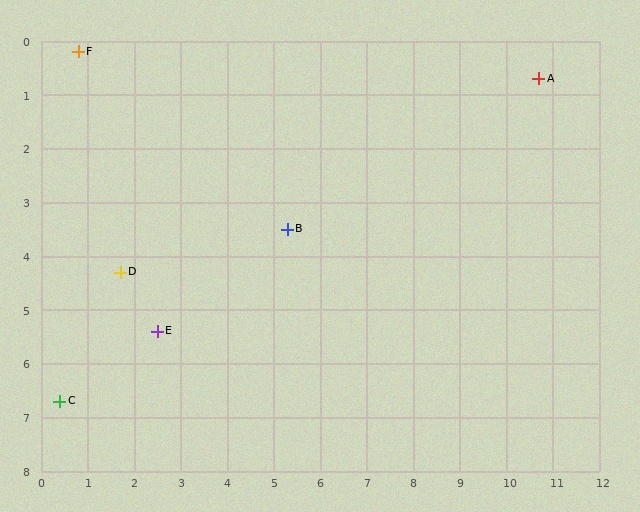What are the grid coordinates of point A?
Point A is at approximately (10.7, 0.7).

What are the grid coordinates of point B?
Point B is at approximately (5.3, 3.5).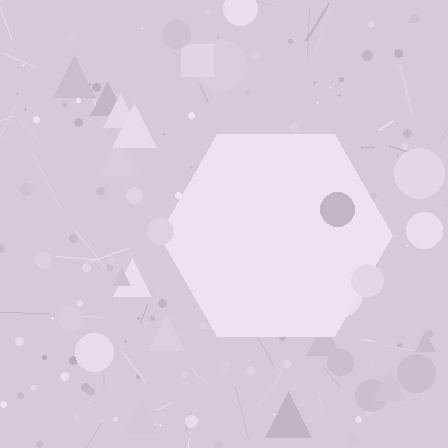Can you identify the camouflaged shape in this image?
The camouflaged shape is a hexagon.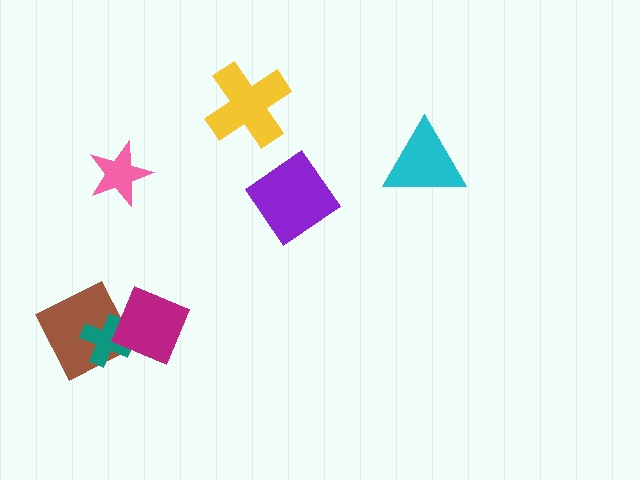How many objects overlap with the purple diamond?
0 objects overlap with the purple diamond.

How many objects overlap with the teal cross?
2 objects overlap with the teal cross.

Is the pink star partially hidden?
No, no other shape covers it.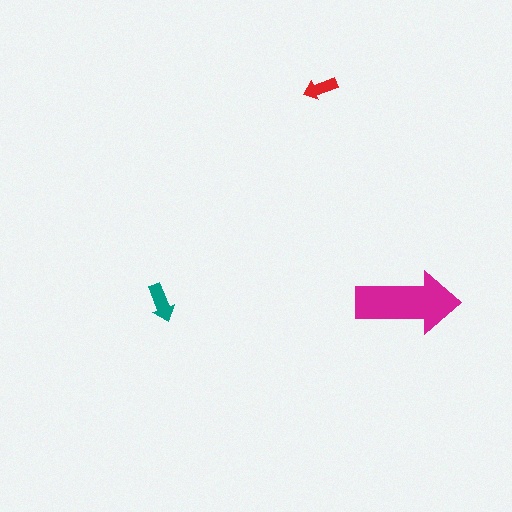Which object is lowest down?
The teal arrow is bottommost.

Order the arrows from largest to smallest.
the magenta one, the teal one, the red one.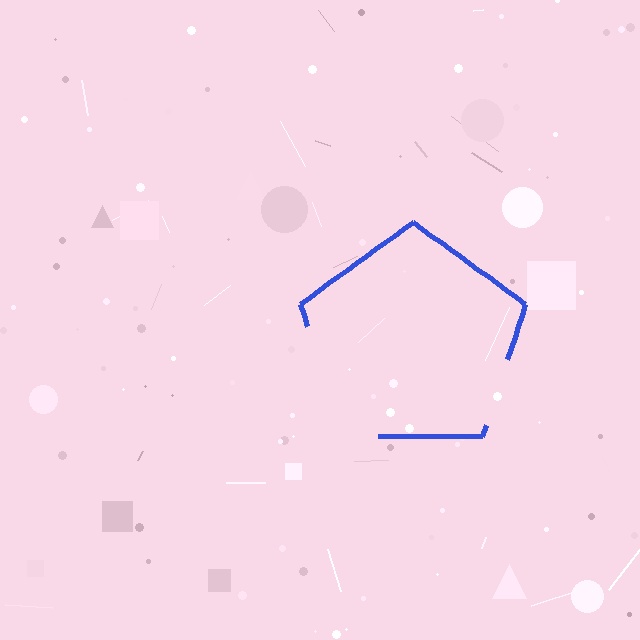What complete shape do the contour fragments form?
The contour fragments form a pentagon.